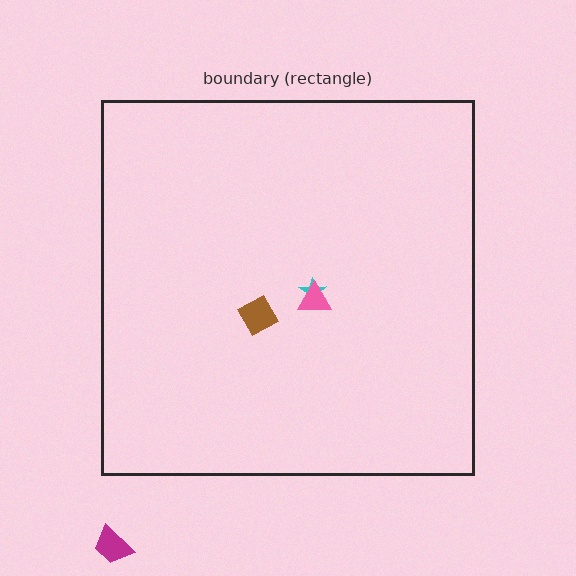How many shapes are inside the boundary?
3 inside, 1 outside.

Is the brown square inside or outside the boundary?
Inside.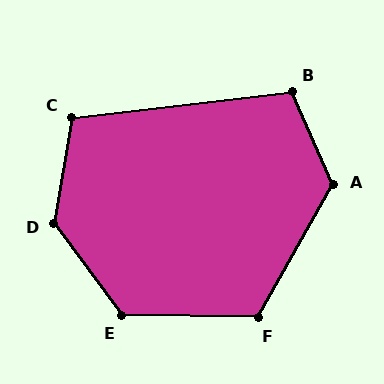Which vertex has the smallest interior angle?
C, at approximately 106 degrees.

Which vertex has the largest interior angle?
D, at approximately 134 degrees.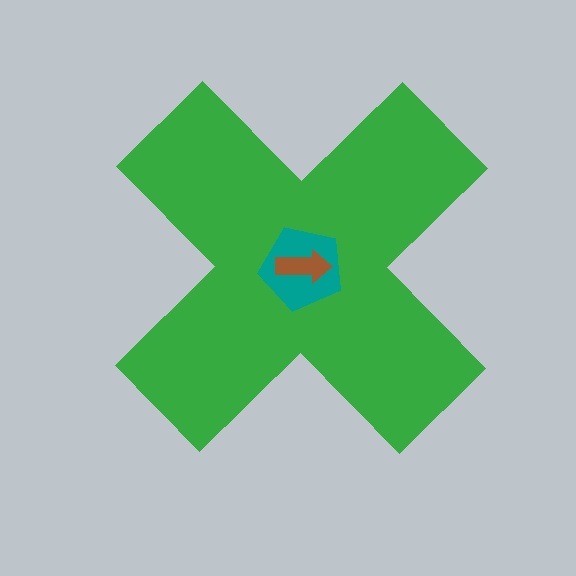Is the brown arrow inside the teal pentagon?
Yes.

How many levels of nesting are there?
3.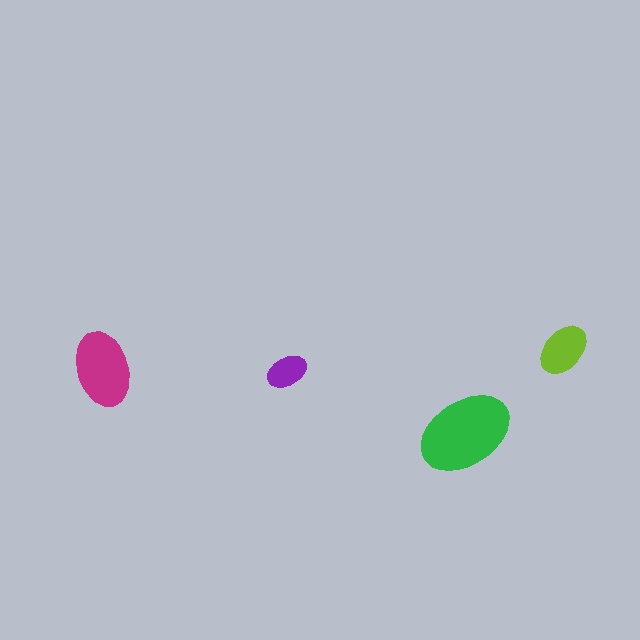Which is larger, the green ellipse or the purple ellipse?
The green one.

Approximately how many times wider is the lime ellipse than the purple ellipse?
About 1.5 times wider.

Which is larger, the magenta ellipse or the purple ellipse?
The magenta one.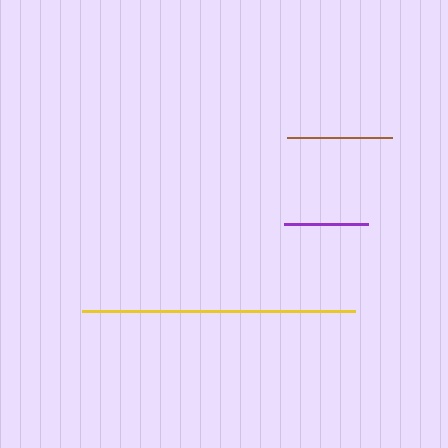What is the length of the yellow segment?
The yellow segment is approximately 273 pixels long.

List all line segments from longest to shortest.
From longest to shortest: yellow, brown, purple.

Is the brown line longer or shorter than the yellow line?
The yellow line is longer than the brown line.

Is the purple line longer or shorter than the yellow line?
The yellow line is longer than the purple line.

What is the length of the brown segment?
The brown segment is approximately 105 pixels long.